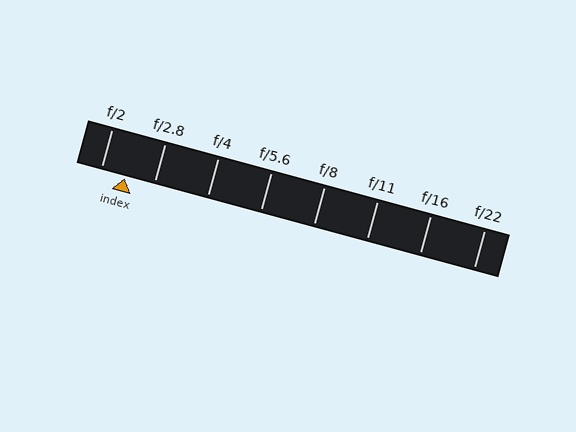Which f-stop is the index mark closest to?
The index mark is closest to f/2.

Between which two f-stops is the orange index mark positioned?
The index mark is between f/2 and f/2.8.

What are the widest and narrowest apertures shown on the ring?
The widest aperture shown is f/2 and the narrowest is f/22.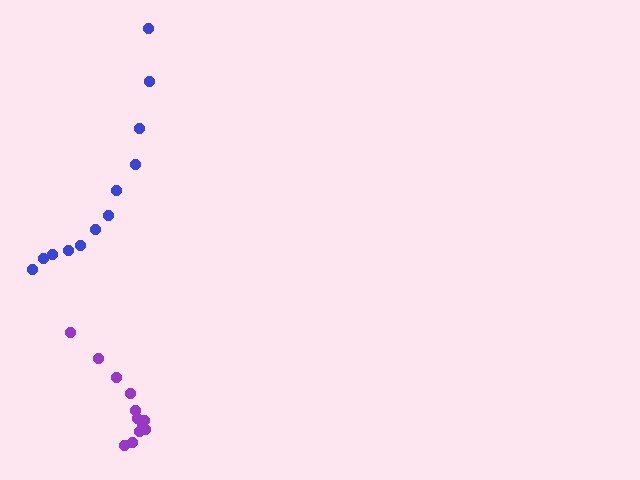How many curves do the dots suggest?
There are 2 distinct paths.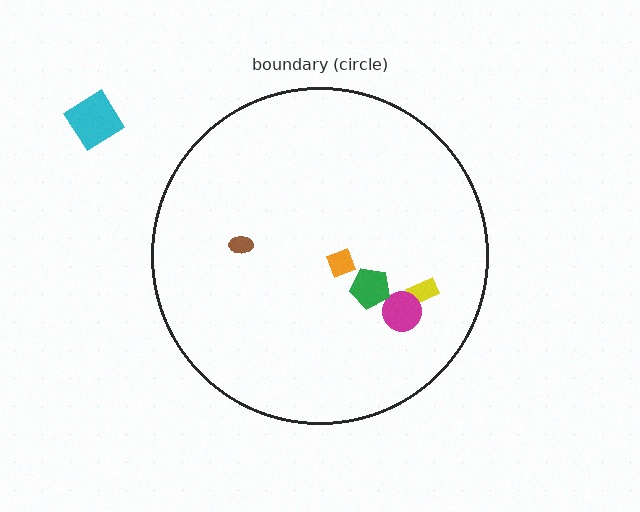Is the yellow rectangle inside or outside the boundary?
Inside.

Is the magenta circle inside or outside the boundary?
Inside.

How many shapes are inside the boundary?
5 inside, 1 outside.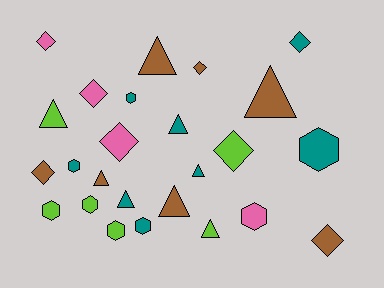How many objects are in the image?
There are 25 objects.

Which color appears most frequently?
Teal, with 8 objects.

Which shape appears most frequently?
Triangle, with 9 objects.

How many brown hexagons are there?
There are no brown hexagons.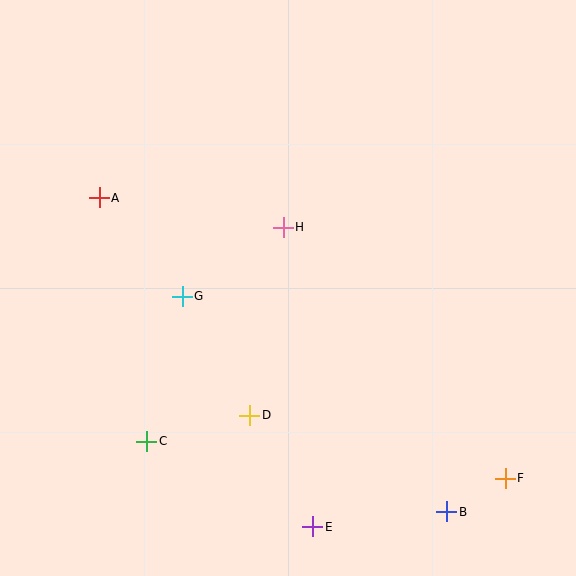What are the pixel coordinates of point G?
Point G is at (182, 296).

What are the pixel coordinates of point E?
Point E is at (313, 527).